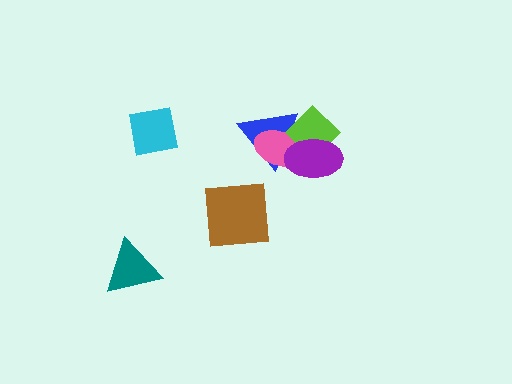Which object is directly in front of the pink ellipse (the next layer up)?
The lime diamond is directly in front of the pink ellipse.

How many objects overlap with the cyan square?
0 objects overlap with the cyan square.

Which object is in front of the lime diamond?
The purple ellipse is in front of the lime diamond.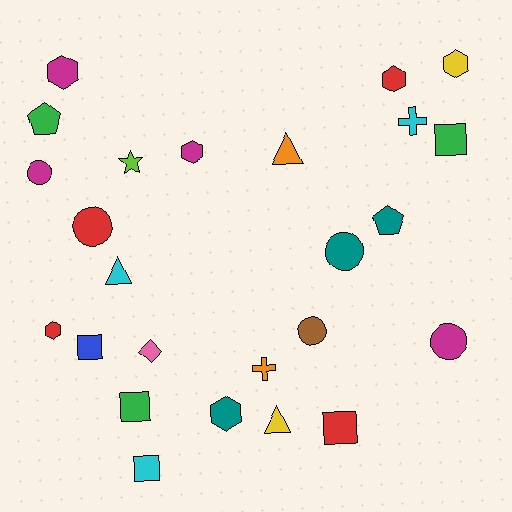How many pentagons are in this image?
There are 2 pentagons.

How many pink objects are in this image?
There is 1 pink object.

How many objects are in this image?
There are 25 objects.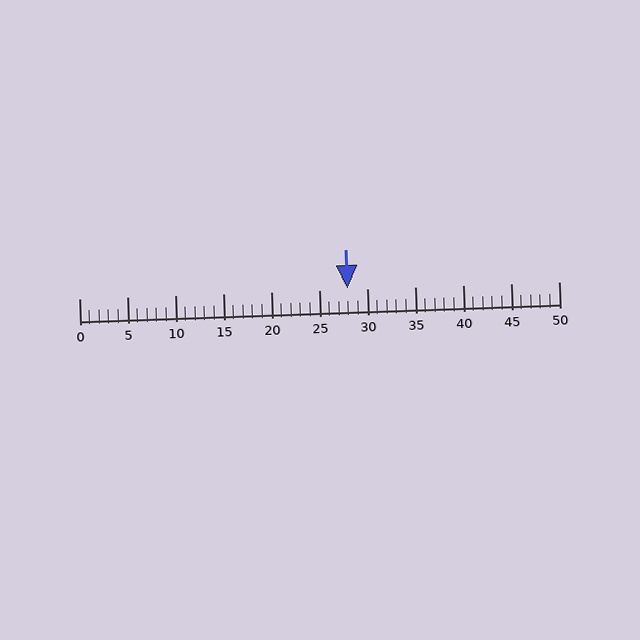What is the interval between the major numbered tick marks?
The major tick marks are spaced 5 units apart.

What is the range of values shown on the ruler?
The ruler shows values from 0 to 50.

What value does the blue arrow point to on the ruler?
The blue arrow points to approximately 28.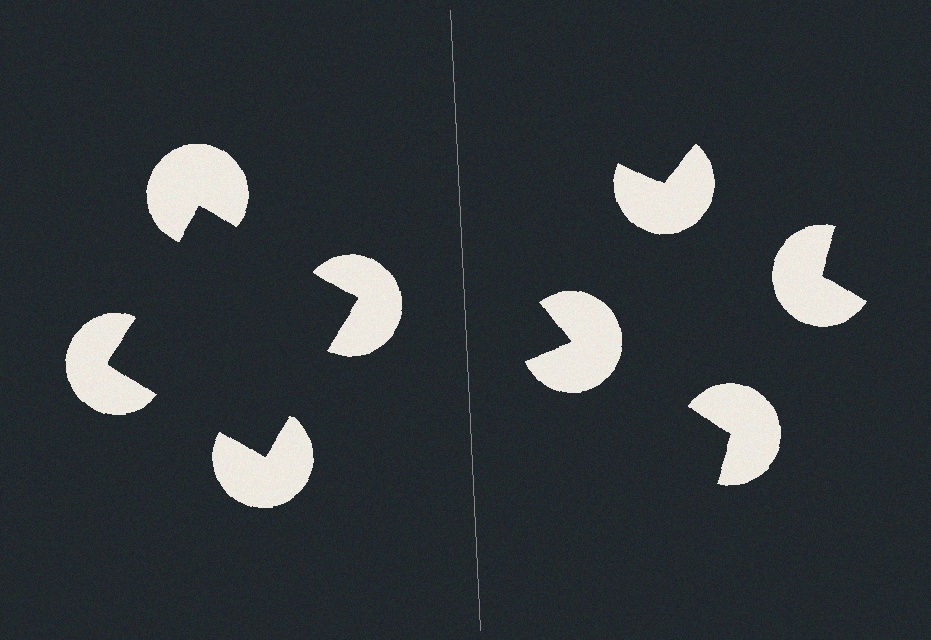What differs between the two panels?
The pac-man discs are positioned identically on both sides; only the wedge orientations differ. On the left they align to a square; on the right they are misaligned.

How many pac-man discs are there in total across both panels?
8 — 4 on each side.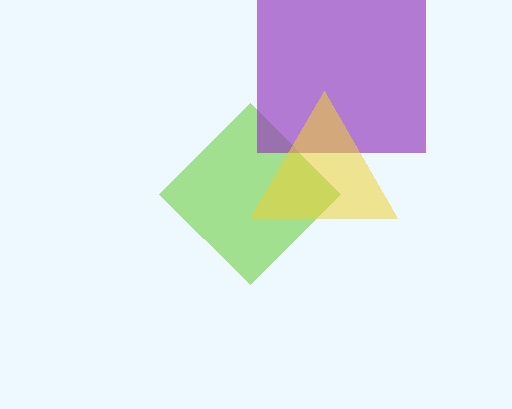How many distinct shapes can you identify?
There are 3 distinct shapes: a lime diamond, a purple square, a yellow triangle.